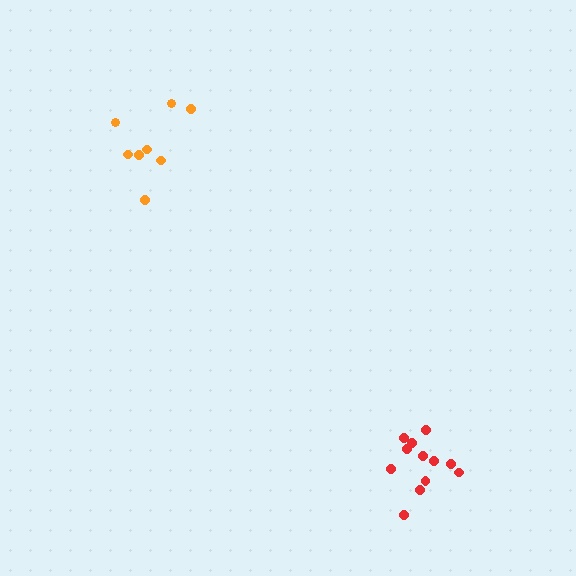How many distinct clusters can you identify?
There are 2 distinct clusters.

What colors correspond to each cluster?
The clusters are colored: orange, red.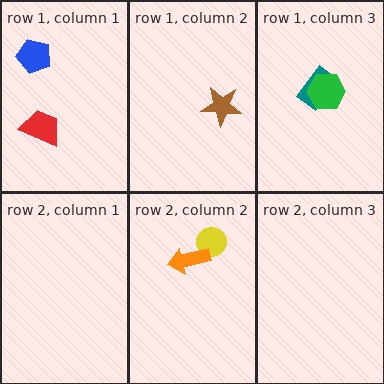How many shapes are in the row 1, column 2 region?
1.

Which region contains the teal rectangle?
The row 1, column 3 region.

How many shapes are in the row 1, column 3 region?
2.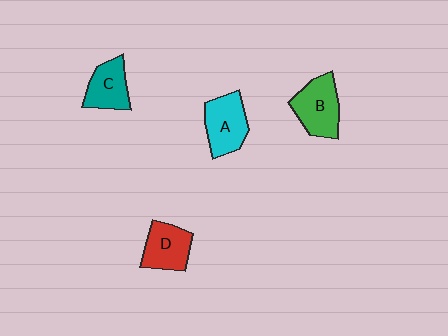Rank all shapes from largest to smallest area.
From largest to smallest: B (green), A (cyan), D (red), C (teal).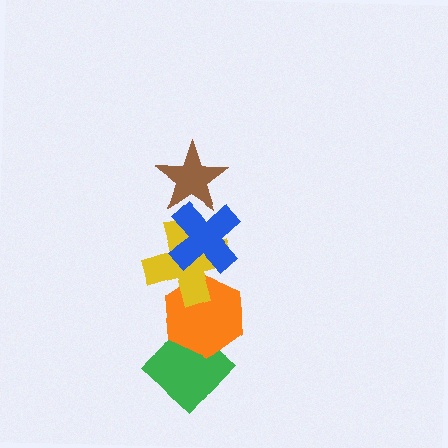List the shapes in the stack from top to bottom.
From top to bottom: the brown star, the blue cross, the yellow cross, the orange hexagon, the green diamond.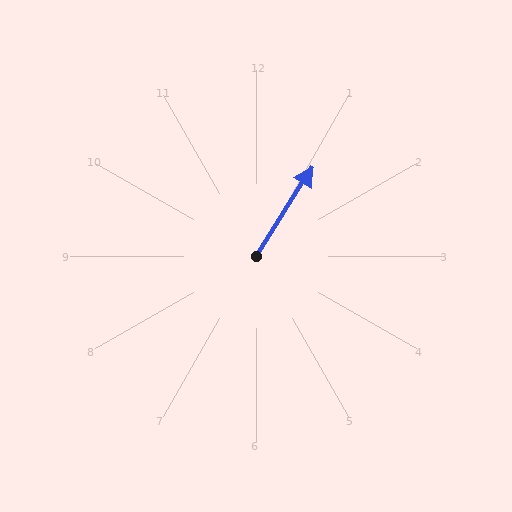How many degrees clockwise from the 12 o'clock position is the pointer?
Approximately 32 degrees.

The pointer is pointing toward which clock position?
Roughly 1 o'clock.